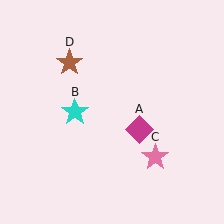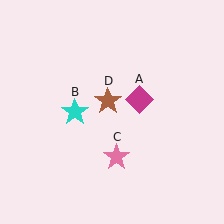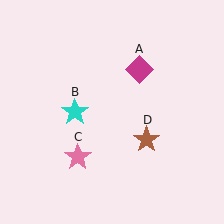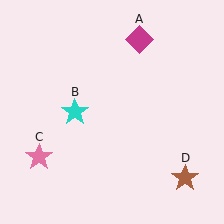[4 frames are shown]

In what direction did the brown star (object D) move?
The brown star (object D) moved down and to the right.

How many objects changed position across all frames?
3 objects changed position: magenta diamond (object A), pink star (object C), brown star (object D).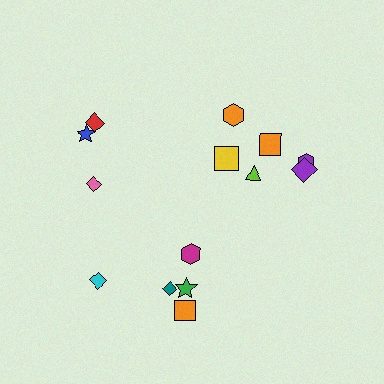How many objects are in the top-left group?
There are 3 objects.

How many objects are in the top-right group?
There are 6 objects.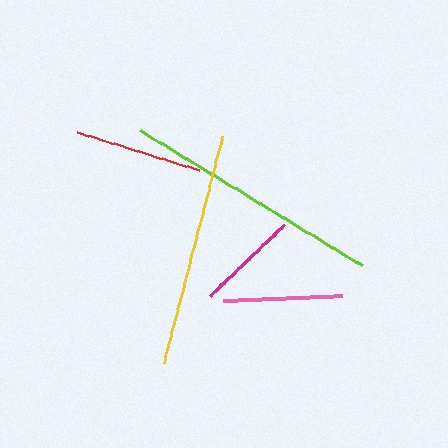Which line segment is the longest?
The lime line is the longest at approximately 260 pixels.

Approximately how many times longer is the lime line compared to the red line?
The lime line is approximately 2.0 times the length of the red line.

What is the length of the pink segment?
The pink segment is approximately 119 pixels long.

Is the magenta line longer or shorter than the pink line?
The pink line is longer than the magenta line.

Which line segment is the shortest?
The magenta line is the shortest at approximately 103 pixels.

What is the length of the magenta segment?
The magenta segment is approximately 103 pixels long.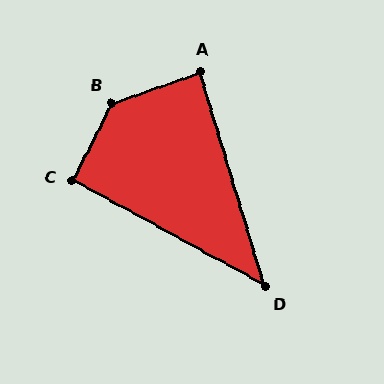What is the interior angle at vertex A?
Approximately 88 degrees (approximately right).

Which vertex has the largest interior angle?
B, at approximately 136 degrees.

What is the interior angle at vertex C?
Approximately 92 degrees (approximately right).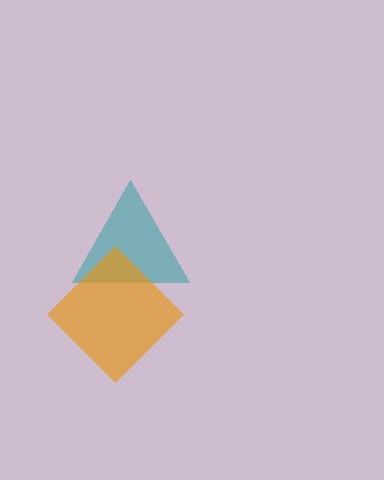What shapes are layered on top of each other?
The layered shapes are: a teal triangle, an orange diamond.